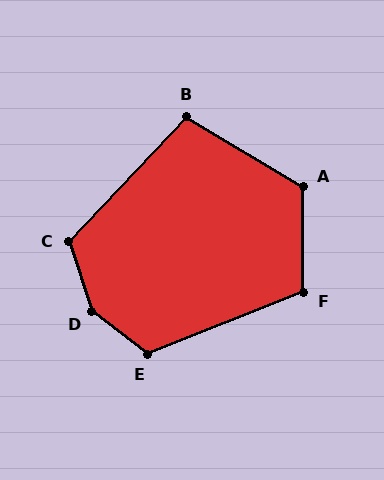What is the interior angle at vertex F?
Approximately 112 degrees (obtuse).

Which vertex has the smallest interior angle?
B, at approximately 102 degrees.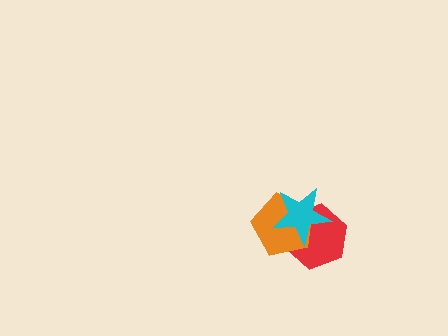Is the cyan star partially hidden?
No, no other shape covers it.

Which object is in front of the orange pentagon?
The cyan star is in front of the orange pentagon.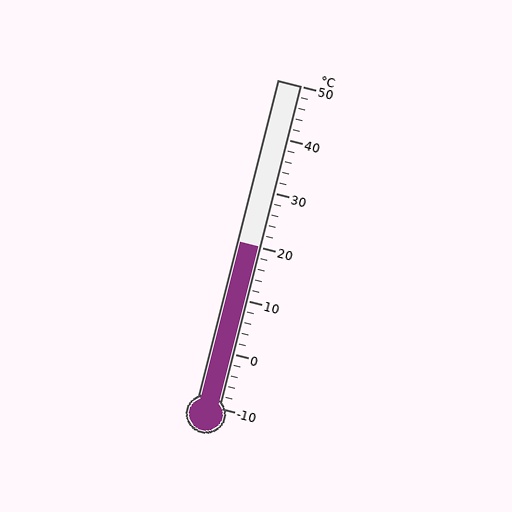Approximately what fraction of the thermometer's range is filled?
The thermometer is filled to approximately 50% of its range.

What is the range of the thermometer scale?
The thermometer scale ranges from -10°C to 50°C.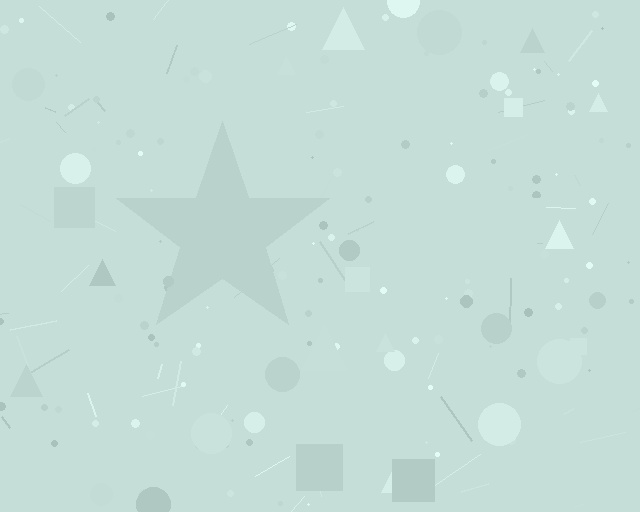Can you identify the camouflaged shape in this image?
The camouflaged shape is a star.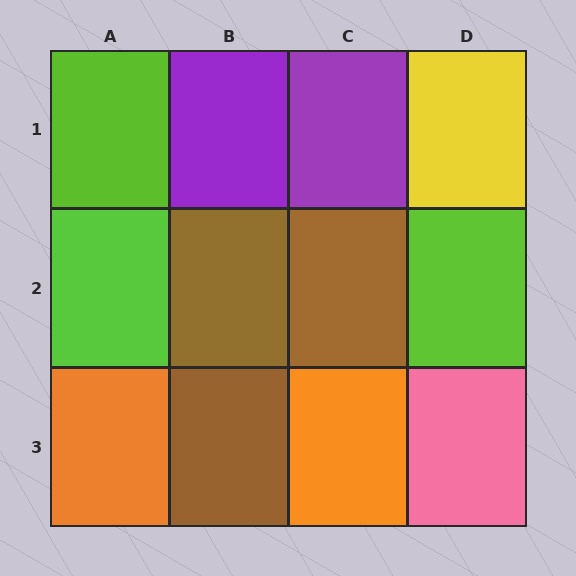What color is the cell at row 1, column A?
Lime.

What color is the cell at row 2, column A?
Lime.